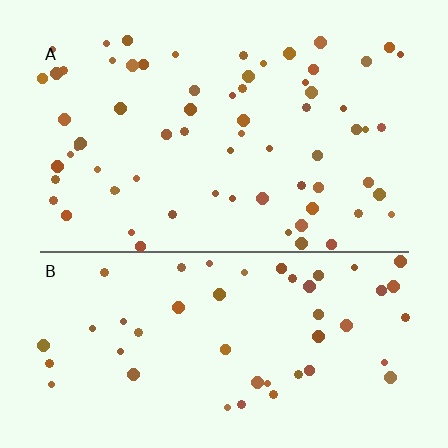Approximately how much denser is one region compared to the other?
Approximately 1.4× — region A over region B.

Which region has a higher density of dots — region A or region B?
A (the top).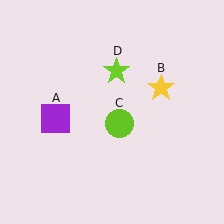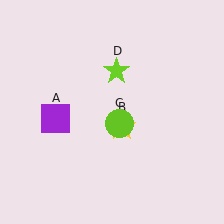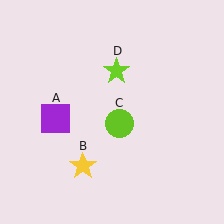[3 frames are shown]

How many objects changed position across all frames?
1 object changed position: yellow star (object B).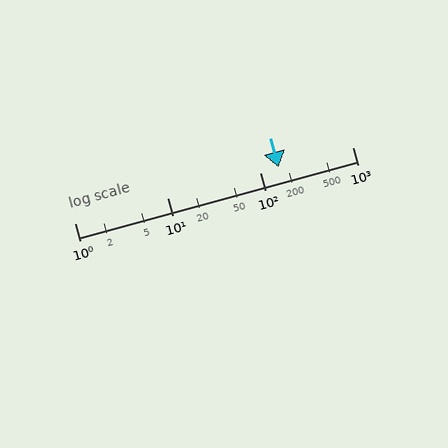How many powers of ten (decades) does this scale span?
The scale spans 3 decades, from 1 to 1000.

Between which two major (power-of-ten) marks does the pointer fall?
The pointer is between 100 and 1000.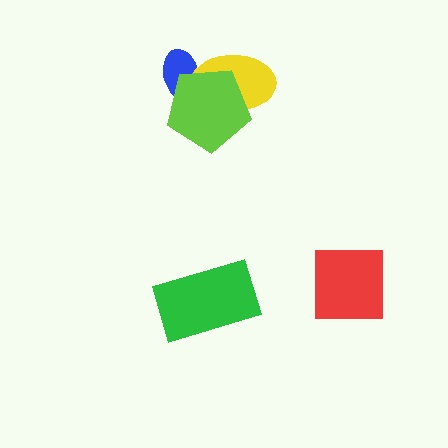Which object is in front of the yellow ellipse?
The lime pentagon is in front of the yellow ellipse.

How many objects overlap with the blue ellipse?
2 objects overlap with the blue ellipse.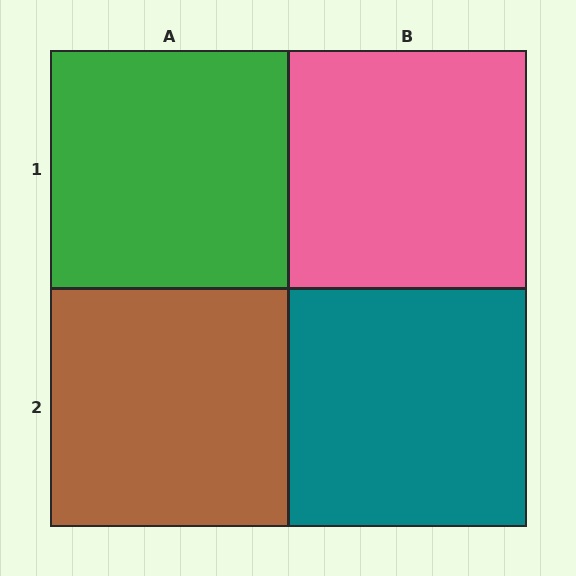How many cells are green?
1 cell is green.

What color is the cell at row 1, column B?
Pink.